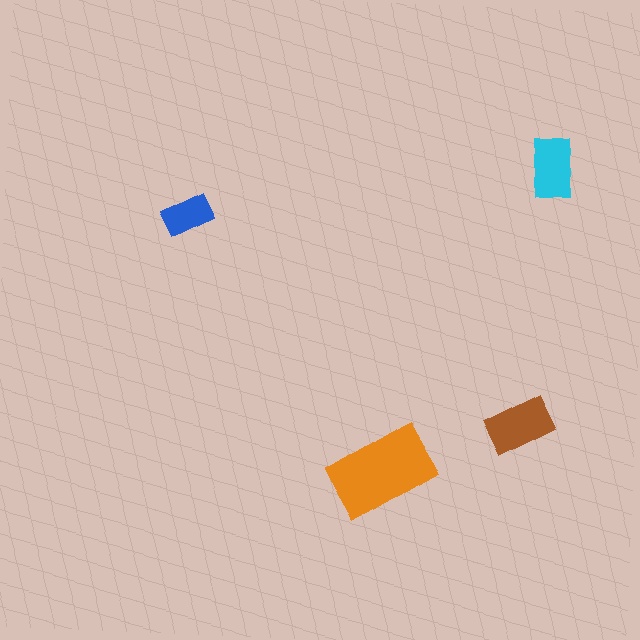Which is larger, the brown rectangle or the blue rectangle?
The brown one.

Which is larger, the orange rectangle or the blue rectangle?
The orange one.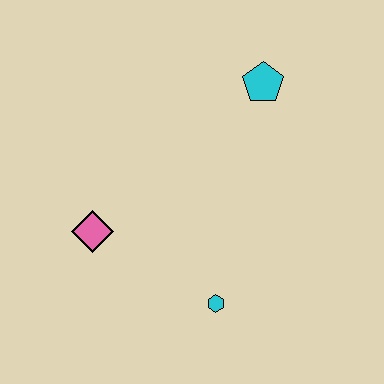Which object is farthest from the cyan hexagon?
The cyan pentagon is farthest from the cyan hexagon.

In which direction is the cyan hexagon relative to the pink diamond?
The cyan hexagon is to the right of the pink diamond.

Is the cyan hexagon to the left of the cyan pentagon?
Yes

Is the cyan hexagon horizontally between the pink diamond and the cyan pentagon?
Yes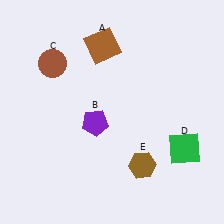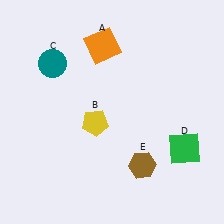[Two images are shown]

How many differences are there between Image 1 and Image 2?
There are 3 differences between the two images.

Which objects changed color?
A changed from brown to orange. B changed from purple to yellow. C changed from brown to teal.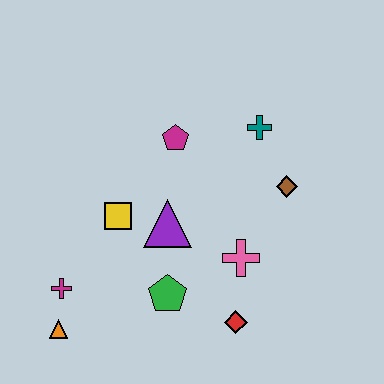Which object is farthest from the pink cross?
The orange triangle is farthest from the pink cross.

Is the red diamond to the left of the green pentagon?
No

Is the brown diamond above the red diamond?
Yes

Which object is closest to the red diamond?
The pink cross is closest to the red diamond.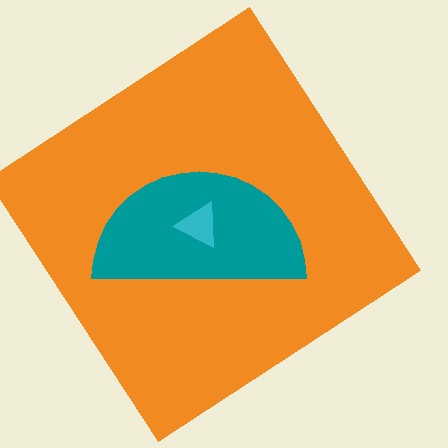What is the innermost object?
The cyan triangle.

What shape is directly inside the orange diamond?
The teal semicircle.